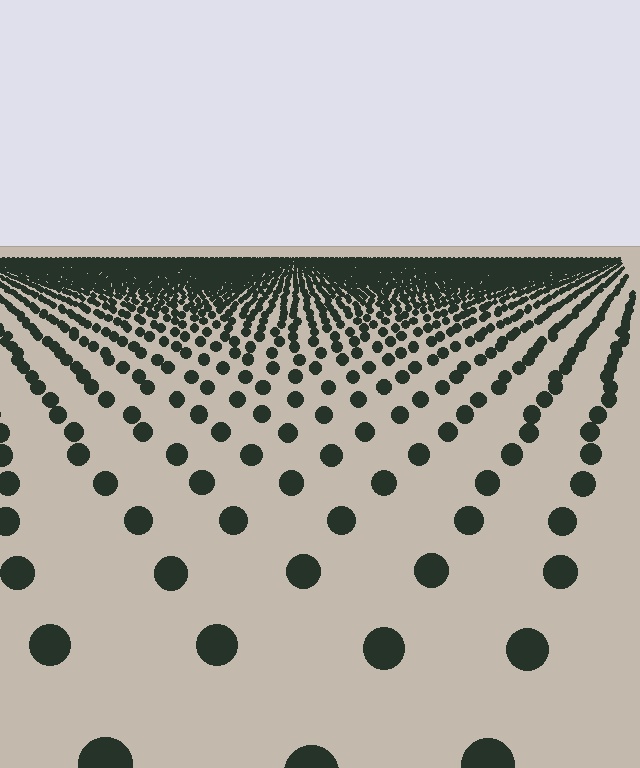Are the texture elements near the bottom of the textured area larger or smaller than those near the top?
Larger. Near the bottom, elements are closer to the viewer and appear at a bigger on-screen size.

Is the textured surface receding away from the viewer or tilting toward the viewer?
The surface is receding away from the viewer. Texture elements get smaller and denser toward the top.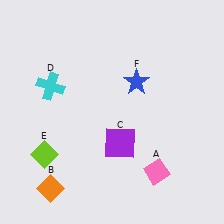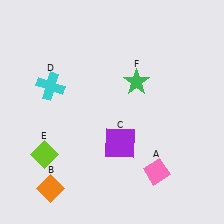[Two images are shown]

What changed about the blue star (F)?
In Image 1, F is blue. In Image 2, it changed to green.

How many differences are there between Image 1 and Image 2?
There is 1 difference between the two images.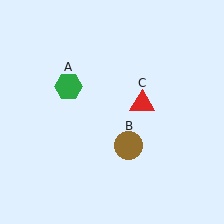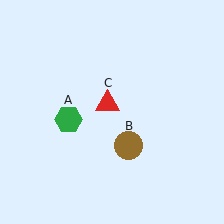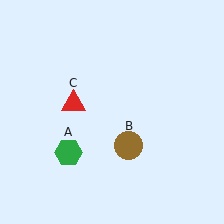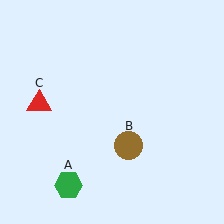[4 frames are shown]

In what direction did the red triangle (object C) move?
The red triangle (object C) moved left.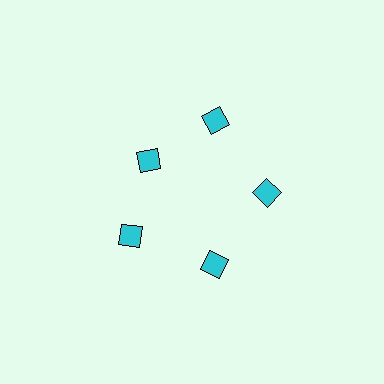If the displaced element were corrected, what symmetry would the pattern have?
It would have 5-fold rotational symmetry — the pattern would map onto itself every 72 degrees.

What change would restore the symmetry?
The symmetry would be restored by moving it outward, back onto the ring so that all 5 diamonds sit at equal angles and equal distance from the center.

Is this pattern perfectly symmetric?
No. The 5 cyan diamonds are arranged in a ring, but one element near the 10 o'clock position is pulled inward toward the center, breaking the 5-fold rotational symmetry.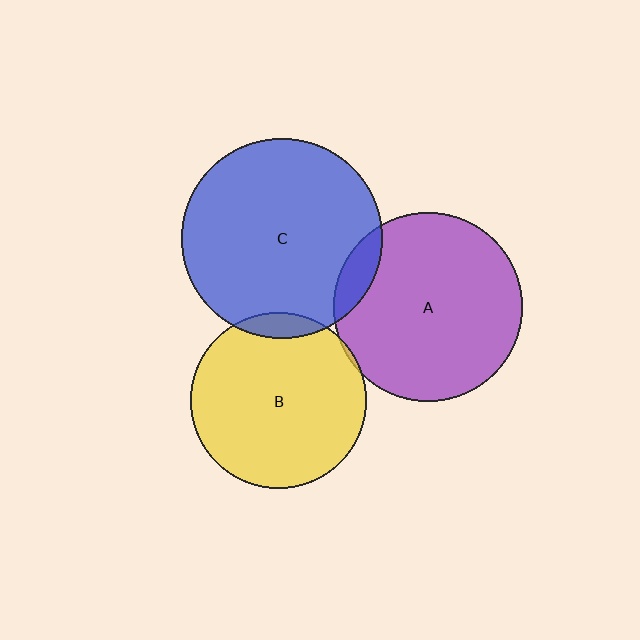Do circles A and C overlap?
Yes.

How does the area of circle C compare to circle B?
Approximately 1.3 times.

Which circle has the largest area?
Circle C (blue).